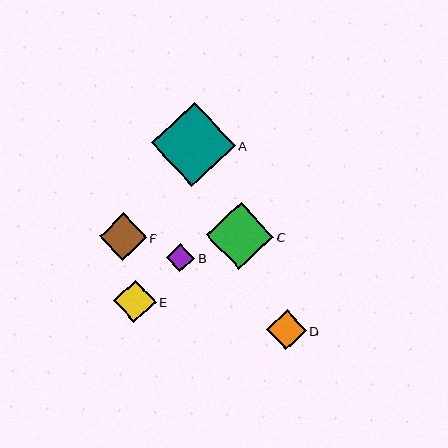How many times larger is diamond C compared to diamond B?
Diamond C is approximately 2.3 times the size of diamond B.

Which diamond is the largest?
Diamond A is the largest with a size of approximately 84 pixels.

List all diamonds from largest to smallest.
From largest to smallest: A, C, F, E, D, B.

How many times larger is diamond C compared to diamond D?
Diamond C is approximately 1.7 times the size of diamond D.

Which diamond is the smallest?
Diamond B is the smallest with a size of approximately 29 pixels.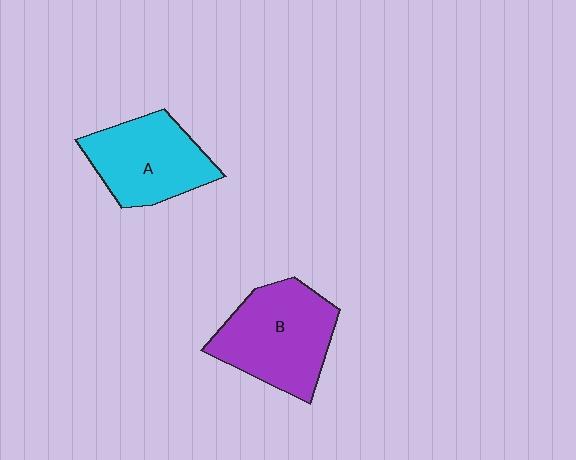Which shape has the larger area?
Shape B (purple).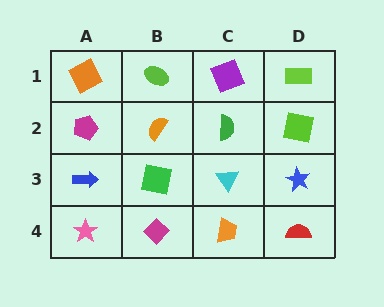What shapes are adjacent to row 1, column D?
A lime square (row 2, column D), a purple square (row 1, column C).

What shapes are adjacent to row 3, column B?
An orange semicircle (row 2, column B), a magenta diamond (row 4, column B), a blue arrow (row 3, column A), a cyan triangle (row 3, column C).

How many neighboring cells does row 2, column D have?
3.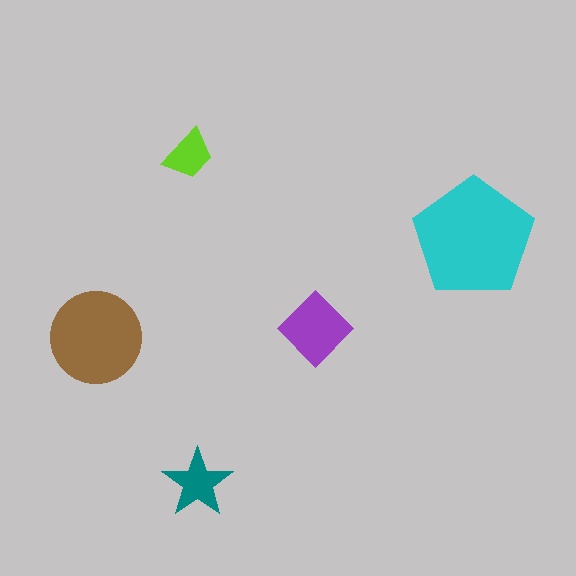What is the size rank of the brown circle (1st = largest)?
2nd.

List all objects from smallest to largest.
The lime trapezoid, the teal star, the purple diamond, the brown circle, the cyan pentagon.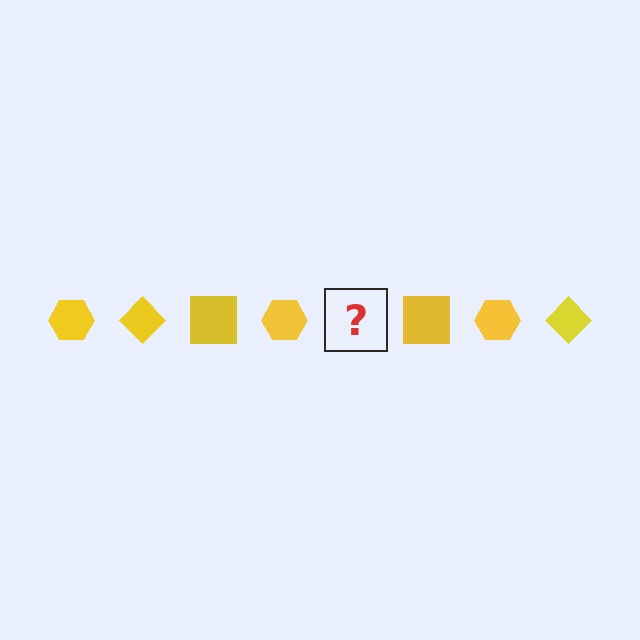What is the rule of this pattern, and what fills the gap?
The rule is that the pattern cycles through hexagon, diamond, square shapes in yellow. The gap should be filled with a yellow diamond.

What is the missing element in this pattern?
The missing element is a yellow diamond.